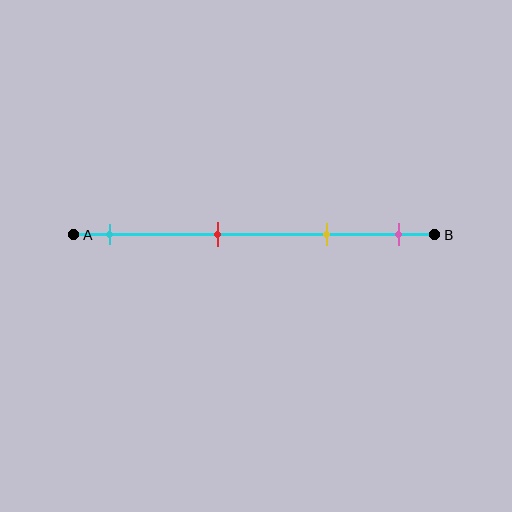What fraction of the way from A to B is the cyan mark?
The cyan mark is approximately 10% (0.1) of the way from A to B.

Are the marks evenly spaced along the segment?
No, the marks are not evenly spaced.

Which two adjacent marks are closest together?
The yellow and pink marks are the closest adjacent pair.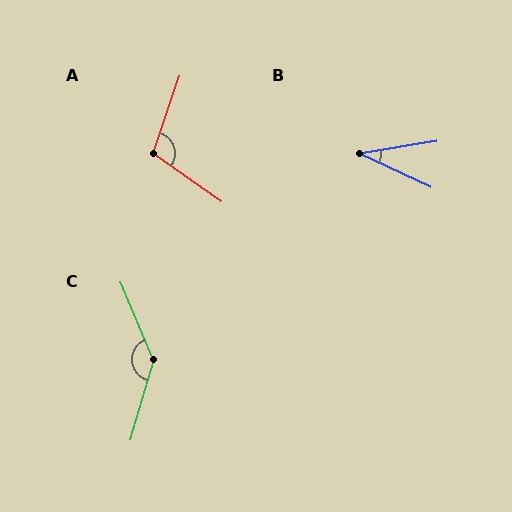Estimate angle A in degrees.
Approximately 106 degrees.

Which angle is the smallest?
B, at approximately 35 degrees.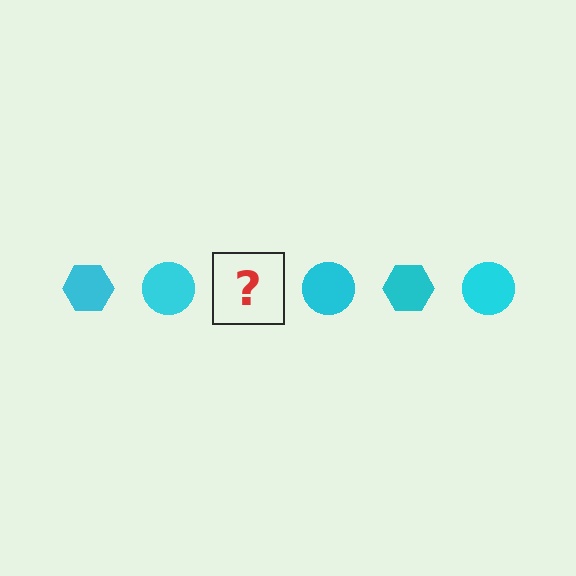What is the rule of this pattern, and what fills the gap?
The rule is that the pattern cycles through hexagon, circle shapes in cyan. The gap should be filled with a cyan hexagon.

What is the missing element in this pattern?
The missing element is a cyan hexagon.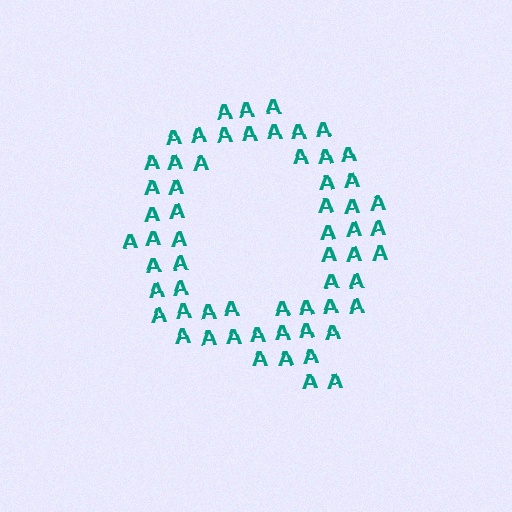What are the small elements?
The small elements are letter A's.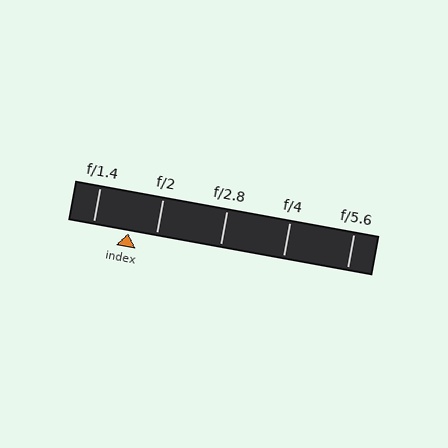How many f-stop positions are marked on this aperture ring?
There are 5 f-stop positions marked.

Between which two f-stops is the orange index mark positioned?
The index mark is between f/1.4 and f/2.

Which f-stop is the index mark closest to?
The index mark is closest to f/2.